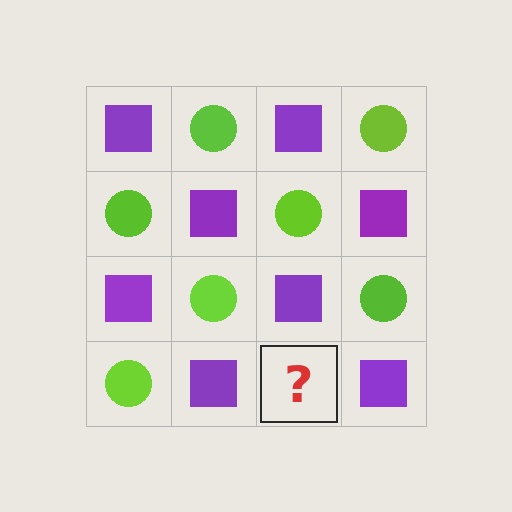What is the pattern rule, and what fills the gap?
The rule is that it alternates purple square and lime circle in a checkerboard pattern. The gap should be filled with a lime circle.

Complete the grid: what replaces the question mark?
The question mark should be replaced with a lime circle.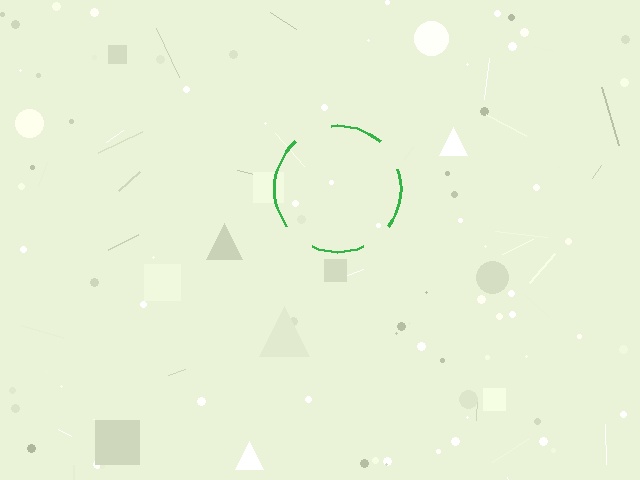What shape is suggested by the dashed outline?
The dashed outline suggests a circle.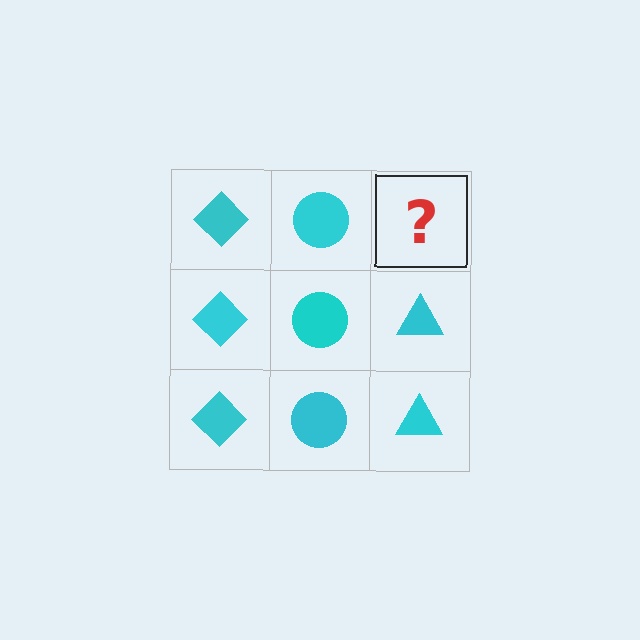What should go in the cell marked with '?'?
The missing cell should contain a cyan triangle.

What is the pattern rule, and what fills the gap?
The rule is that each column has a consistent shape. The gap should be filled with a cyan triangle.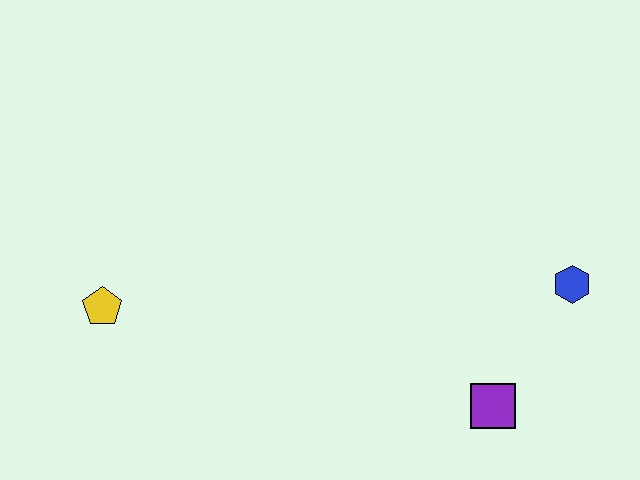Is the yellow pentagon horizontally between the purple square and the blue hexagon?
No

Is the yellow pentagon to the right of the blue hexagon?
No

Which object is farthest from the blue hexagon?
The yellow pentagon is farthest from the blue hexagon.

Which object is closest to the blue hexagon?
The purple square is closest to the blue hexagon.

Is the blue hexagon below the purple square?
No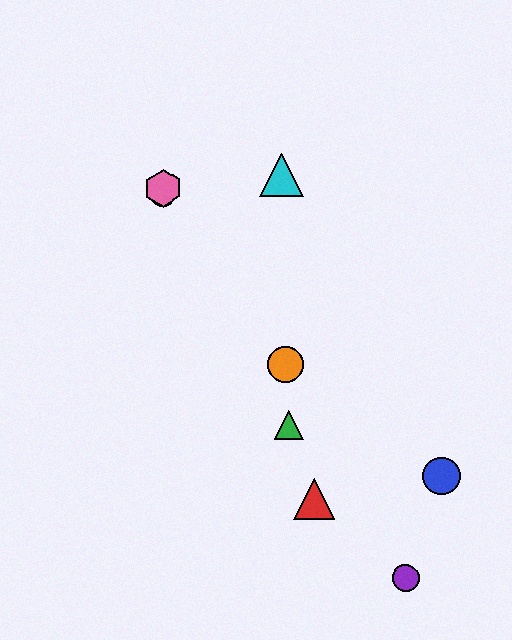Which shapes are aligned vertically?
The yellow circle, the pink hexagon are aligned vertically.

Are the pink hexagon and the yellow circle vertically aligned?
Yes, both are at x≈163.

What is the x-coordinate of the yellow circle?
The yellow circle is at x≈163.